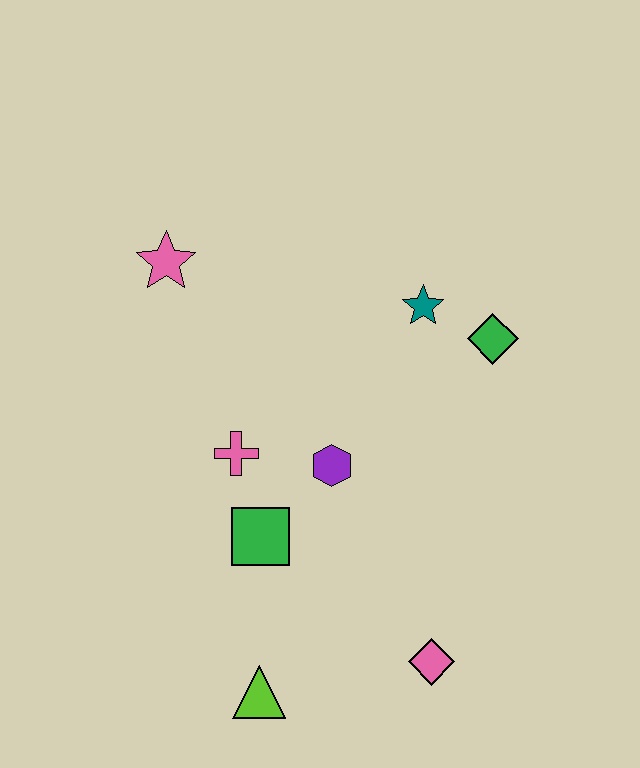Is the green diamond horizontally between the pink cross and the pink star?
No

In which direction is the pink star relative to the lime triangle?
The pink star is above the lime triangle.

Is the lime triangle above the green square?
No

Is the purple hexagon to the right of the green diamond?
No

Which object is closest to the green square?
The pink cross is closest to the green square.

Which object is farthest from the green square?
The green diamond is farthest from the green square.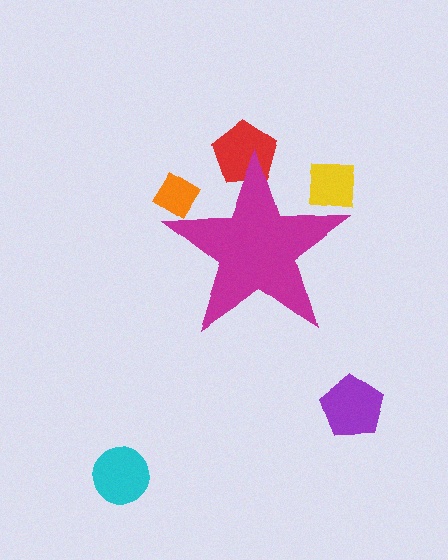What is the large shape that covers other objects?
A magenta star.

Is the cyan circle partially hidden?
No, the cyan circle is fully visible.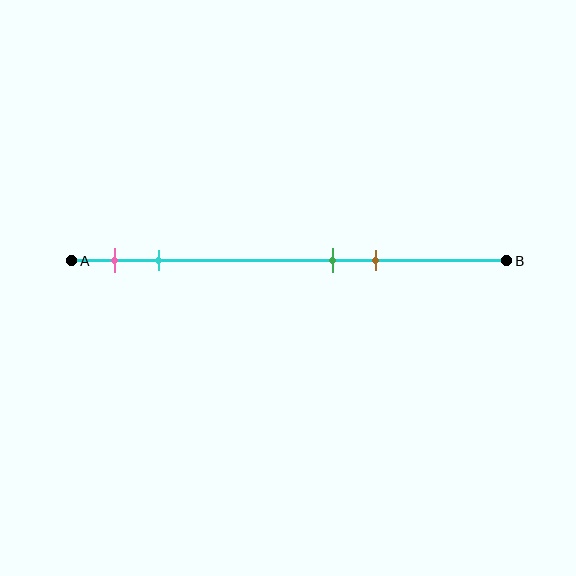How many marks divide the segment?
There are 4 marks dividing the segment.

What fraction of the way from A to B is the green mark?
The green mark is approximately 60% (0.6) of the way from A to B.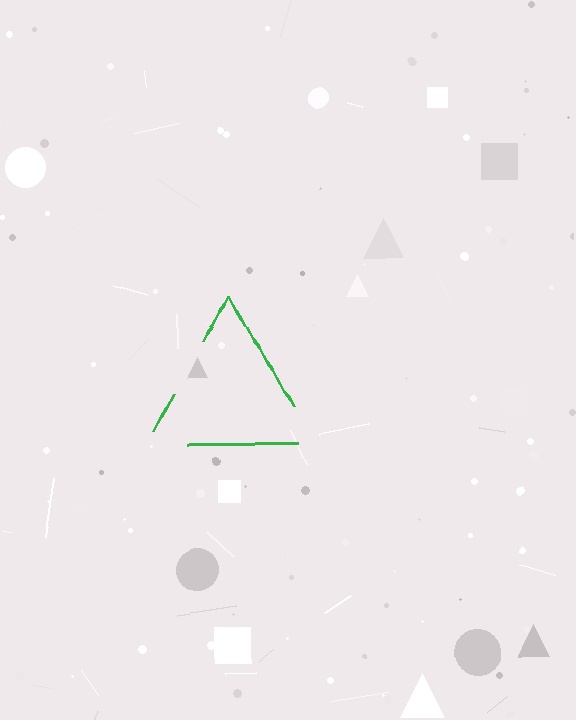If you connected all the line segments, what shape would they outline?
They would outline a triangle.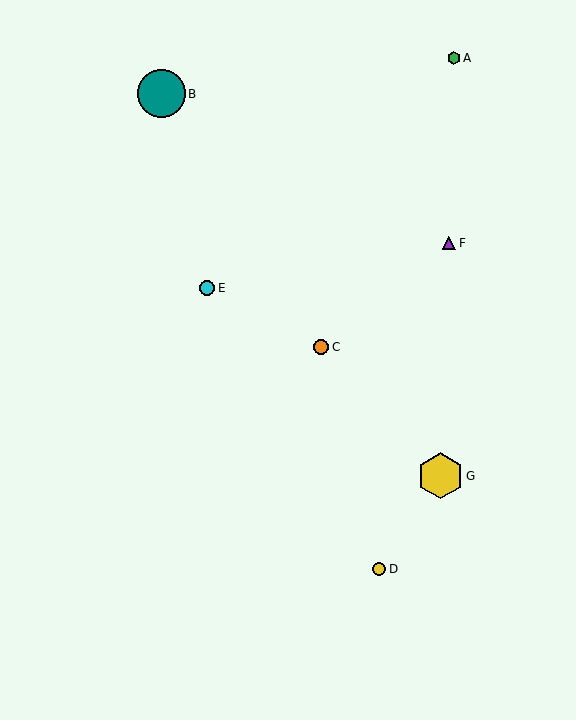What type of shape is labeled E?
Shape E is a cyan circle.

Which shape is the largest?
The teal circle (labeled B) is the largest.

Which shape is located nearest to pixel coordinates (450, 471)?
The yellow hexagon (labeled G) at (440, 476) is nearest to that location.